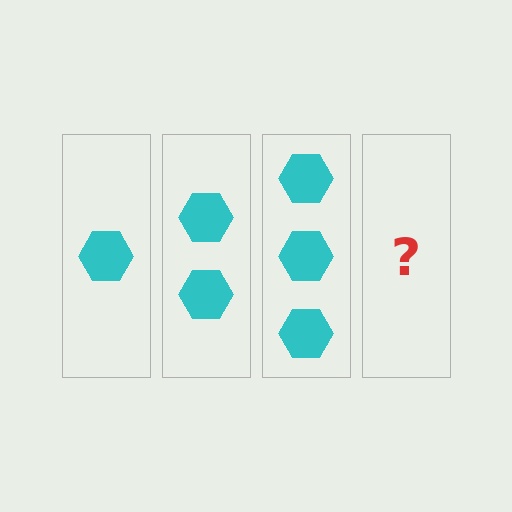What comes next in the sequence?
The next element should be 4 hexagons.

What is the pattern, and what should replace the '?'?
The pattern is that each step adds one more hexagon. The '?' should be 4 hexagons.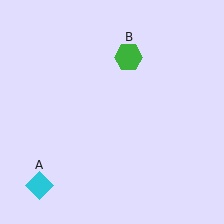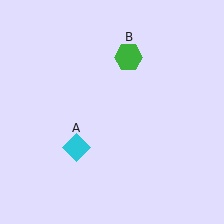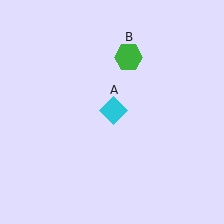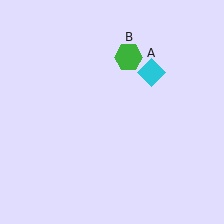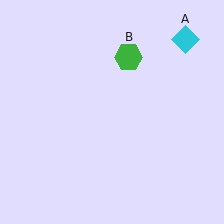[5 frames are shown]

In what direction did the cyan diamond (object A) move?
The cyan diamond (object A) moved up and to the right.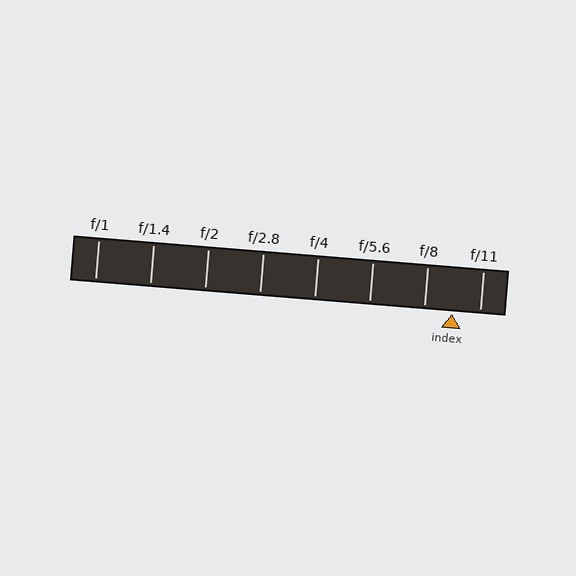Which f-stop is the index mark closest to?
The index mark is closest to f/8.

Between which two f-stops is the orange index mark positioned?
The index mark is between f/8 and f/11.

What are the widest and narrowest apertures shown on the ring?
The widest aperture shown is f/1 and the narrowest is f/11.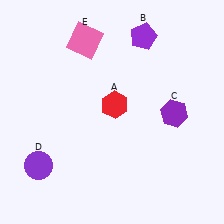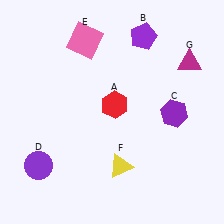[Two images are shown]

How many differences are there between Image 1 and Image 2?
There are 2 differences between the two images.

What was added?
A yellow triangle (F), a magenta triangle (G) were added in Image 2.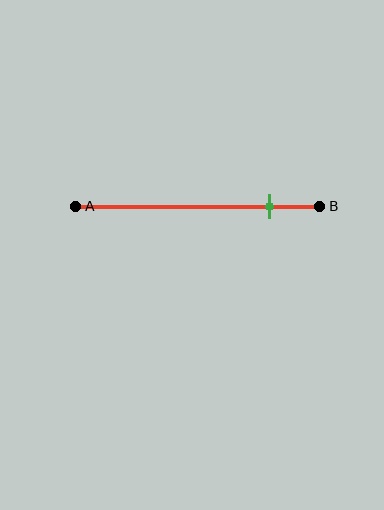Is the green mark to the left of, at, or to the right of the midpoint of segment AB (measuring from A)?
The green mark is to the right of the midpoint of segment AB.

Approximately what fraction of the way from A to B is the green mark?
The green mark is approximately 80% of the way from A to B.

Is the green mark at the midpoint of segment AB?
No, the mark is at about 80% from A, not at the 50% midpoint.